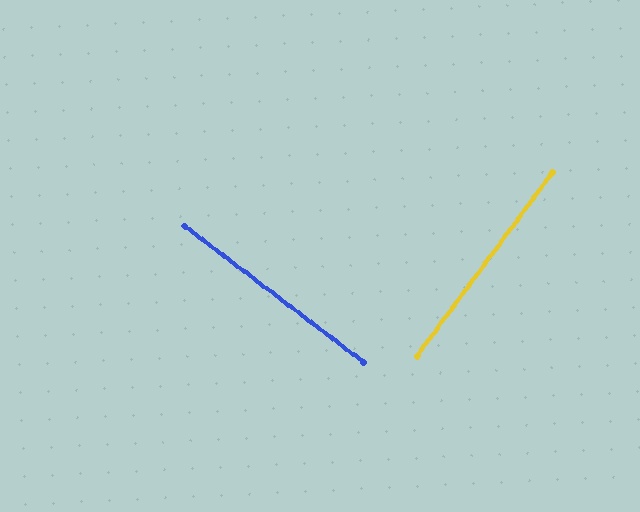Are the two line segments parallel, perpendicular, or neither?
Perpendicular — they meet at approximately 89°.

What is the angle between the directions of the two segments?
Approximately 89 degrees.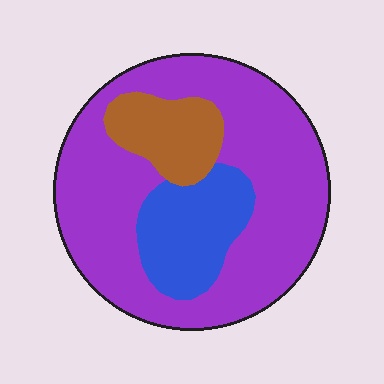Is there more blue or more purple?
Purple.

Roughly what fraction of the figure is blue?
Blue covers around 20% of the figure.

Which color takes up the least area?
Brown, at roughly 15%.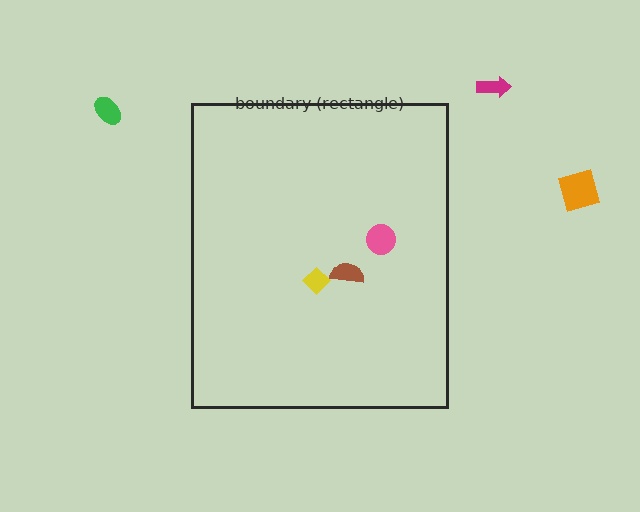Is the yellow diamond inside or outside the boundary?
Inside.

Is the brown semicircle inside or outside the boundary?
Inside.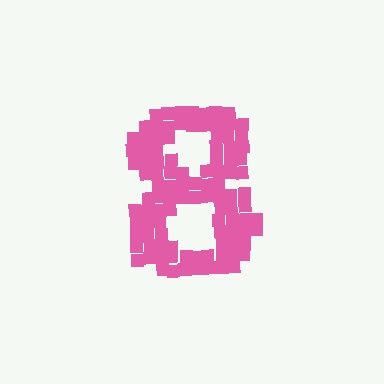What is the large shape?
The large shape is the digit 8.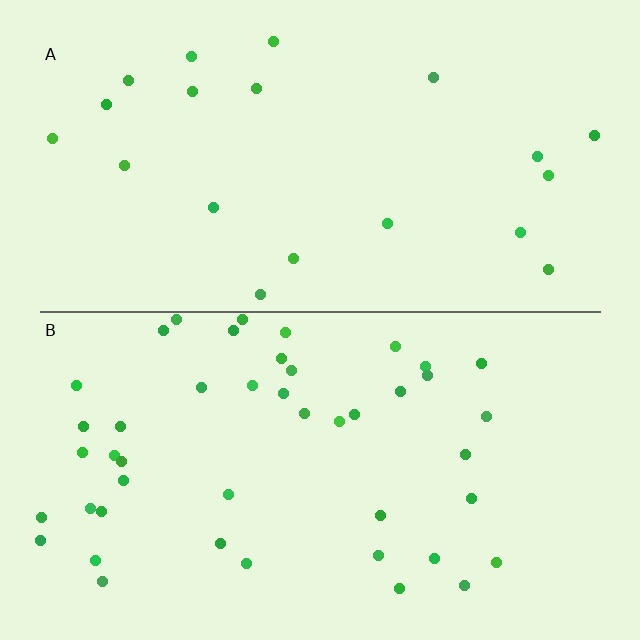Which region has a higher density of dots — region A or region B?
B (the bottom).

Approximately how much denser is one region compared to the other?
Approximately 2.2× — region B over region A.